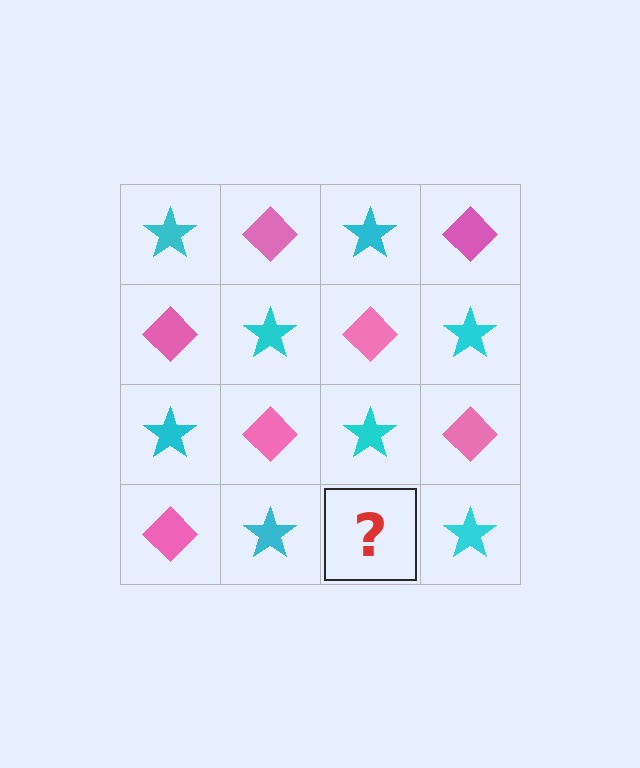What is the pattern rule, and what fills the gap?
The rule is that it alternates cyan star and pink diamond in a checkerboard pattern. The gap should be filled with a pink diamond.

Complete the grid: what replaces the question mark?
The question mark should be replaced with a pink diamond.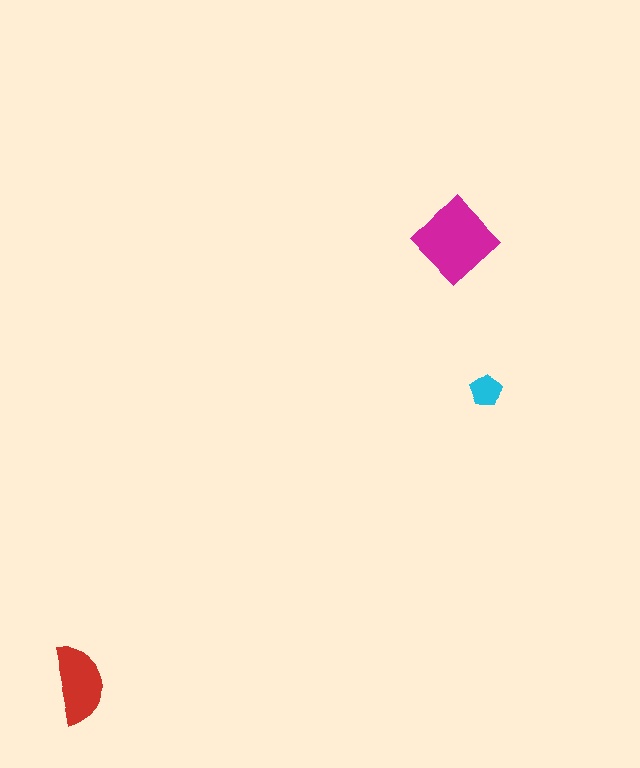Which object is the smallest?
The cyan pentagon.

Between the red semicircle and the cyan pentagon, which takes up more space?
The red semicircle.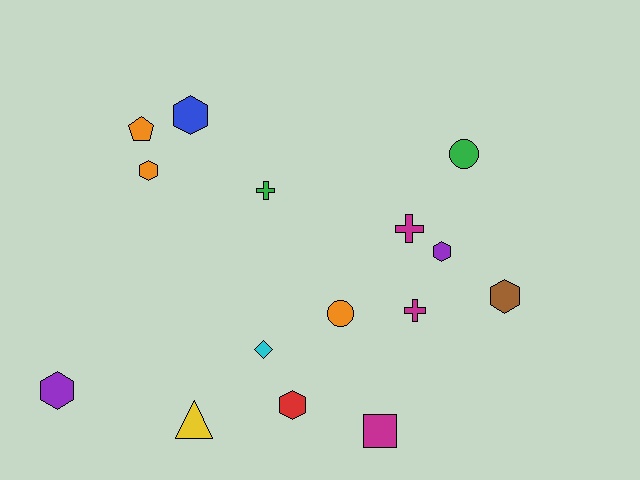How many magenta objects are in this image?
There are 3 magenta objects.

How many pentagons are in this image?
There is 1 pentagon.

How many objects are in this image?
There are 15 objects.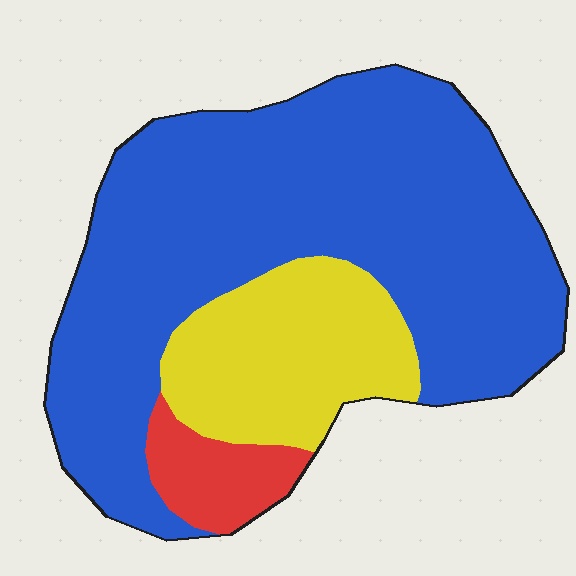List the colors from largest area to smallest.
From largest to smallest: blue, yellow, red.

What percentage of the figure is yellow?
Yellow takes up less than a quarter of the figure.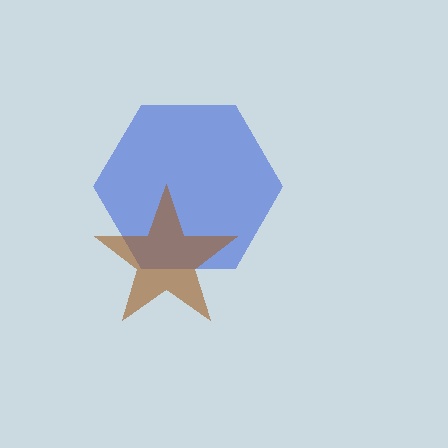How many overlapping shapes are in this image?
There are 2 overlapping shapes in the image.